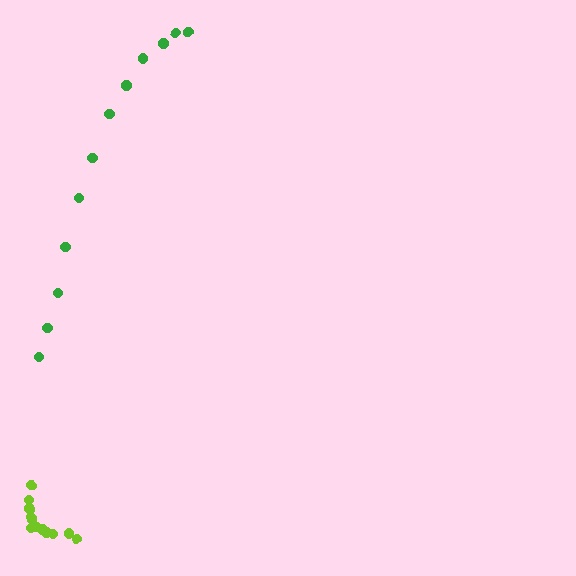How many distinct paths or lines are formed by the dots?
There are 2 distinct paths.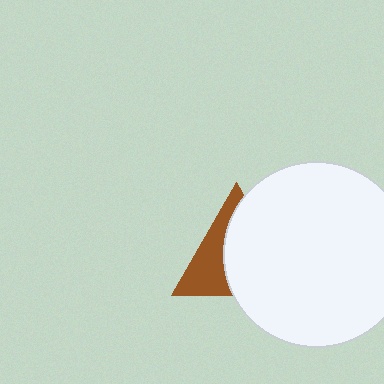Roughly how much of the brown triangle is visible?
A small part of it is visible (roughly 39%).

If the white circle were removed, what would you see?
You would see the complete brown triangle.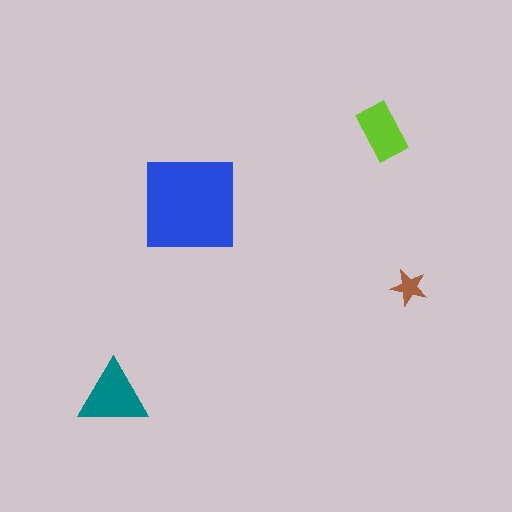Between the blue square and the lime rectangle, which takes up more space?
The blue square.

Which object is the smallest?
The brown star.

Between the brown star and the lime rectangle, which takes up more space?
The lime rectangle.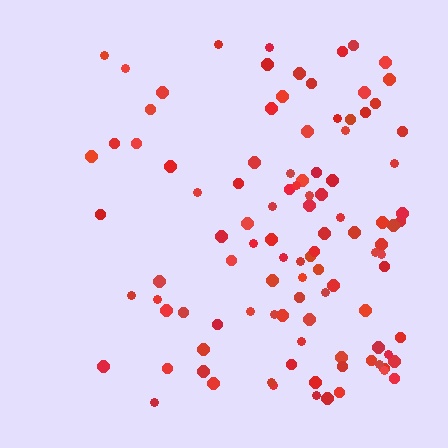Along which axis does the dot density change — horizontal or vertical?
Horizontal.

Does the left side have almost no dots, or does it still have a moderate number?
Still a moderate number, just noticeably fewer than the right.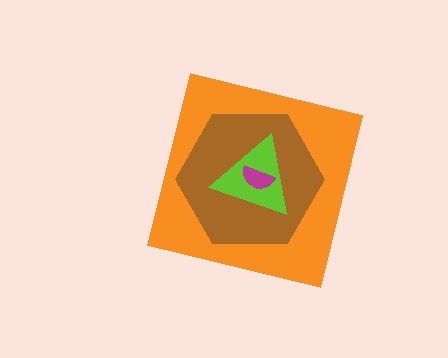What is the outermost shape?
The orange square.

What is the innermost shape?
The magenta semicircle.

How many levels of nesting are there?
4.